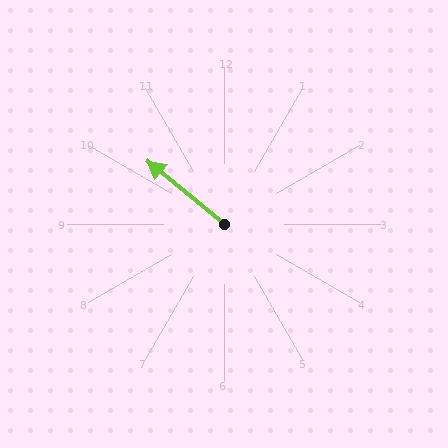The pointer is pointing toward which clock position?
Roughly 10 o'clock.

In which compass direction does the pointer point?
Northwest.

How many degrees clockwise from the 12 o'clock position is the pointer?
Approximately 309 degrees.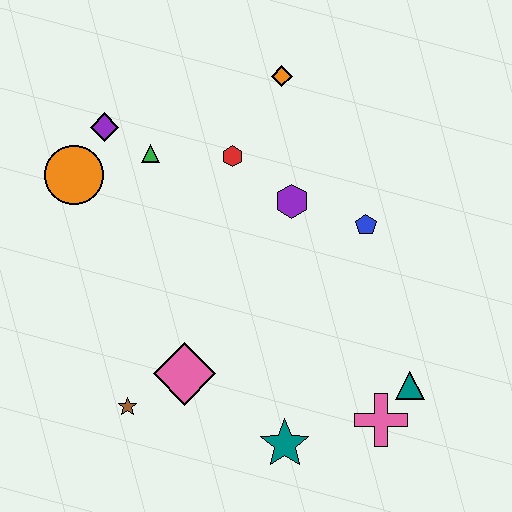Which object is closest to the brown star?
The pink diamond is closest to the brown star.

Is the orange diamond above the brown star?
Yes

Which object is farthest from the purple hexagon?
The brown star is farthest from the purple hexagon.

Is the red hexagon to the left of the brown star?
No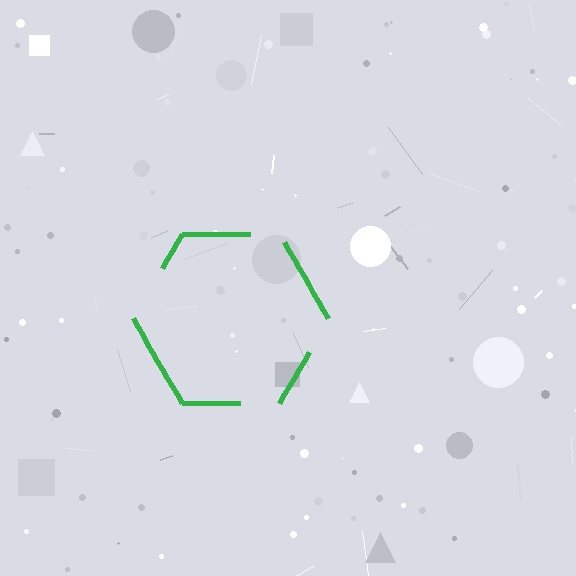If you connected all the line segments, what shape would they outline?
They would outline a hexagon.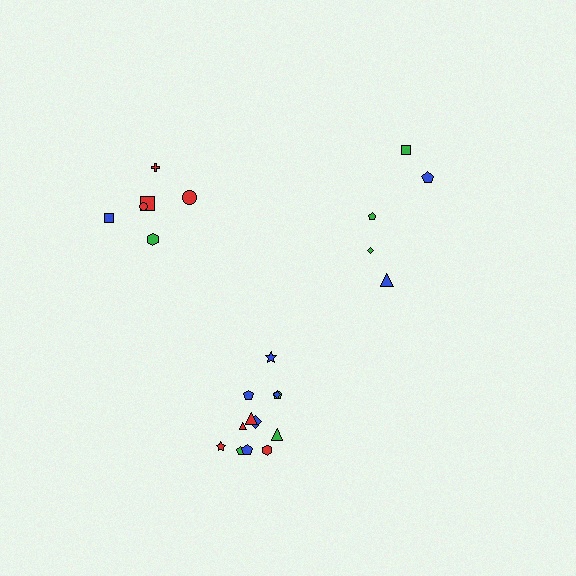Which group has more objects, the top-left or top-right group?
The top-left group.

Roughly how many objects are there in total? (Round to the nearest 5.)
Roughly 25 objects in total.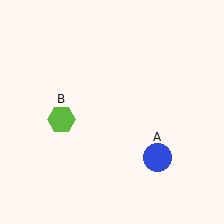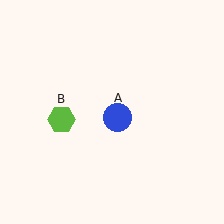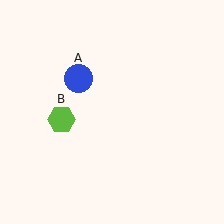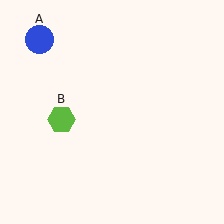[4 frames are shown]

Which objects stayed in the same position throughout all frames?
Lime hexagon (object B) remained stationary.